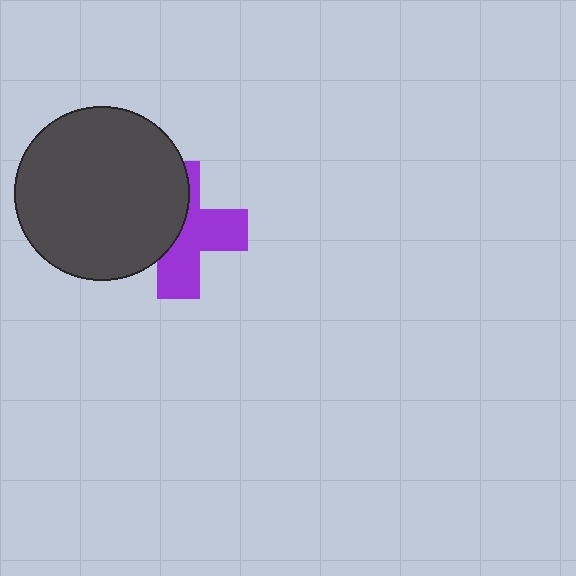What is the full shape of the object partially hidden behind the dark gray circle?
The partially hidden object is a purple cross.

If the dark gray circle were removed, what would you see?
You would see the complete purple cross.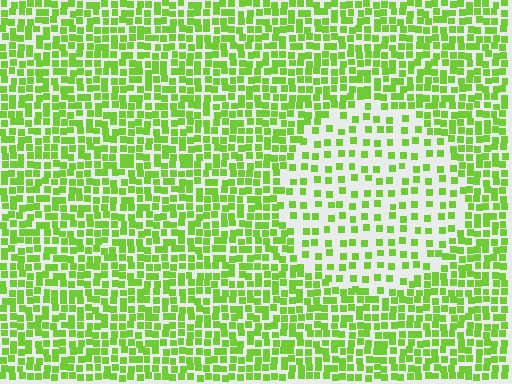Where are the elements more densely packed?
The elements are more densely packed outside the circle boundary.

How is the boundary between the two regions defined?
The boundary is defined by a change in element density (approximately 2.2x ratio). All elements are the same color, size, and shape.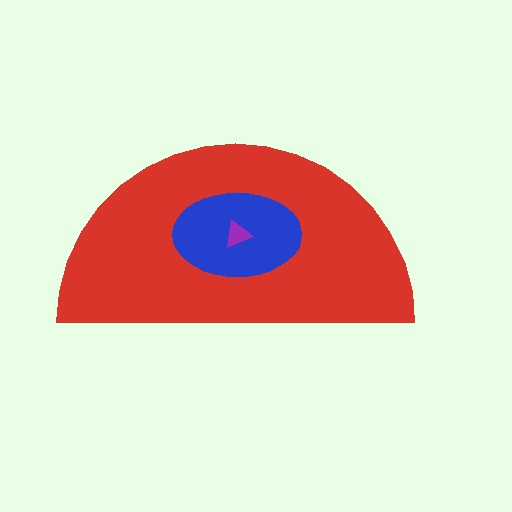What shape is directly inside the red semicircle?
The blue ellipse.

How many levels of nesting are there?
3.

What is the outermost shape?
The red semicircle.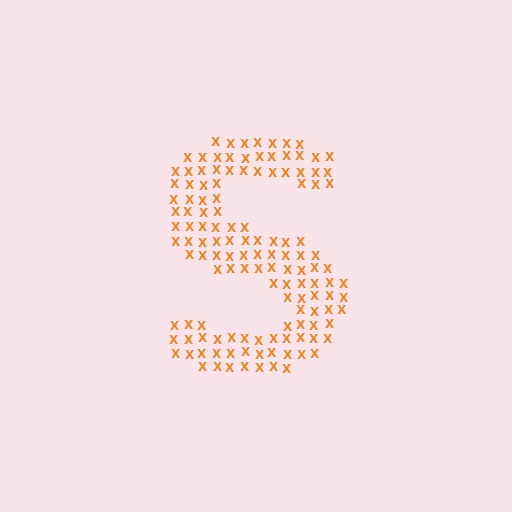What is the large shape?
The large shape is the letter S.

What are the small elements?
The small elements are letter X's.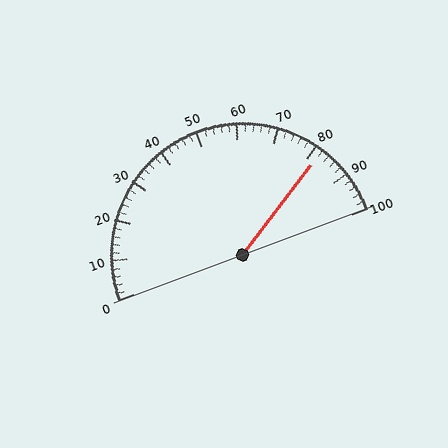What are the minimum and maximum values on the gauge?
The gauge ranges from 0 to 100.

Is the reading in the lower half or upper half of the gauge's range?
The reading is in the upper half of the range (0 to 100).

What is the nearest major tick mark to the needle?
The nearest major tick mark is 80.